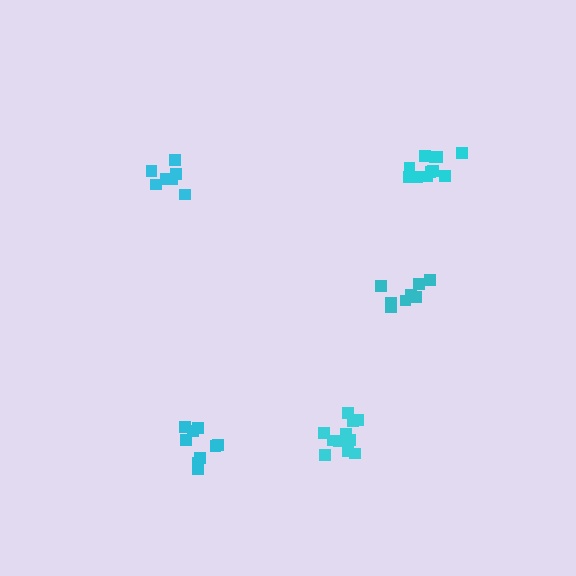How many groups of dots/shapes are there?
There are 5 groups.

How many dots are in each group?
Group 1: 7 dots, Group 2: 11 dots, Group 3: 9 dots, Group 4: 8 dots, Group 5: 11 dots (46 total).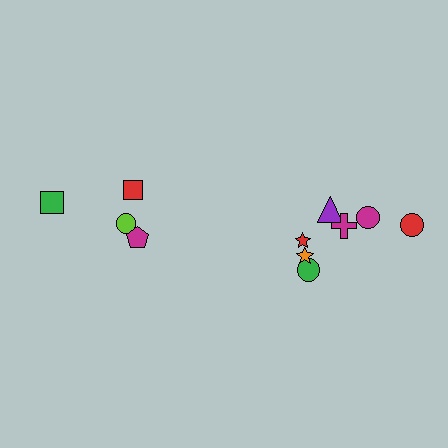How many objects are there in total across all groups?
There are 11 objects.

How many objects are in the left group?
There are 4 objects.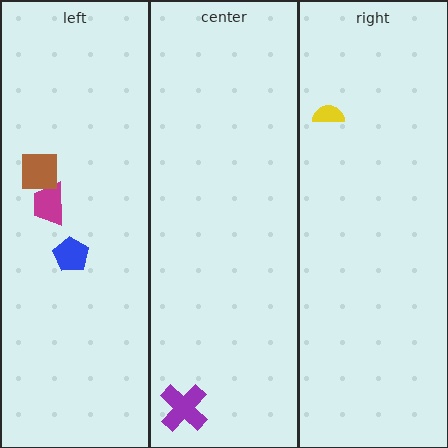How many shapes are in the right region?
1.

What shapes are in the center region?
The purple cross.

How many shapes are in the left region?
3.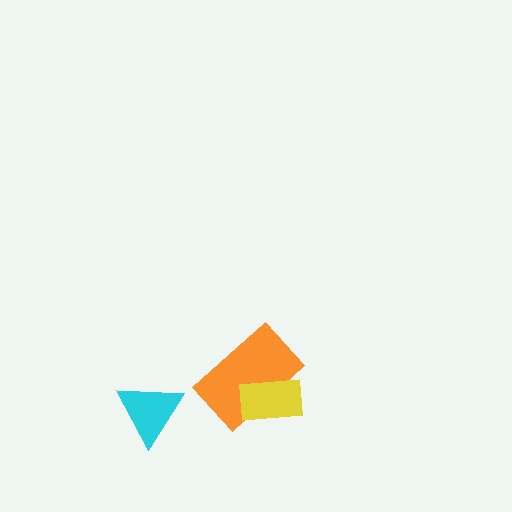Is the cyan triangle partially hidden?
No, no other shape covers it.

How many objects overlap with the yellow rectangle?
1 object overlaps with the yellow rectangle.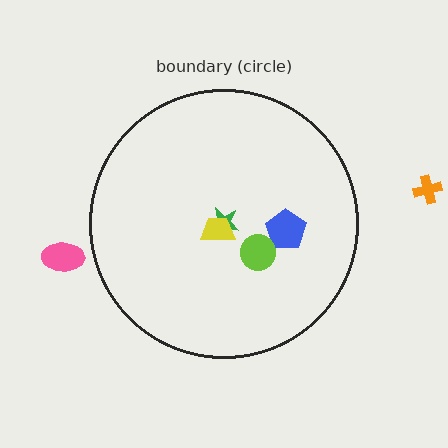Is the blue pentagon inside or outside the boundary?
Inside.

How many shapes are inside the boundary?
4 inside, 2 outside.